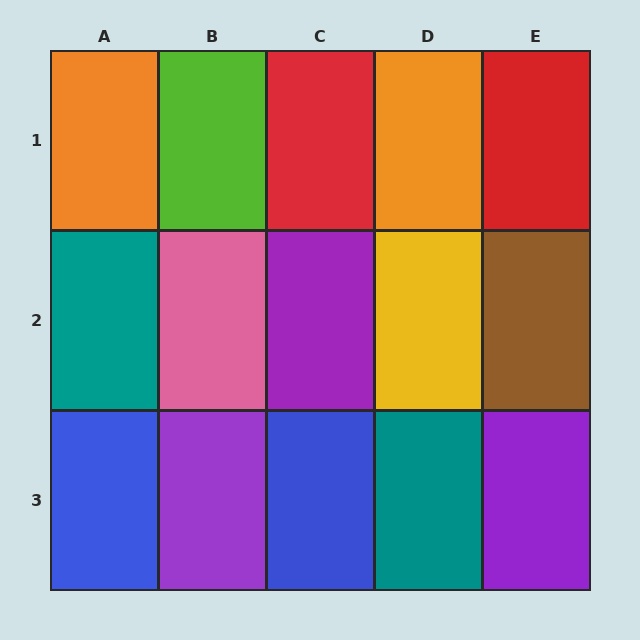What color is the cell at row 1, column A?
Orange.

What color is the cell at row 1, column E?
Red.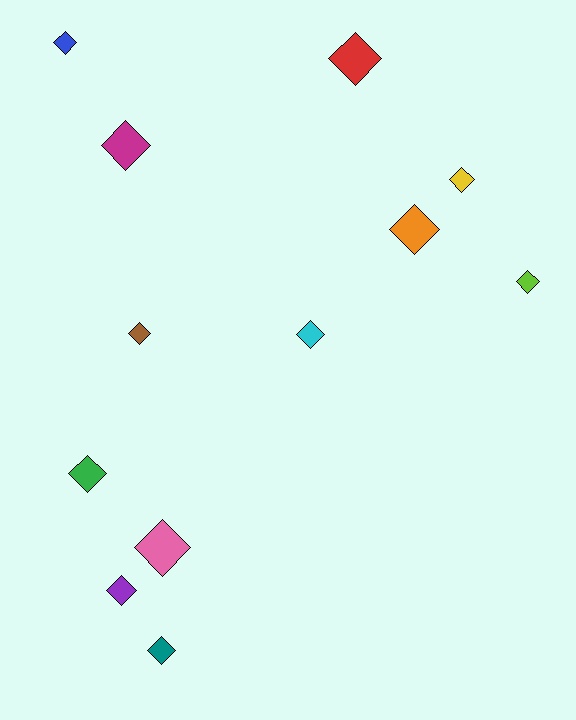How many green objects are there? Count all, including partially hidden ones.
There is 1 green object.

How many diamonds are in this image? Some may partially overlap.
There are 12 diamonds.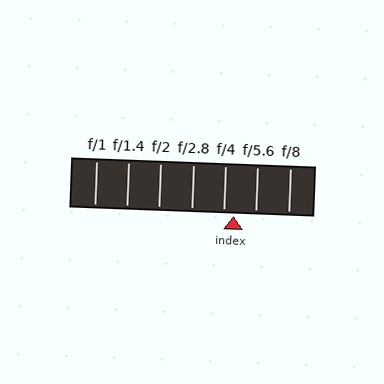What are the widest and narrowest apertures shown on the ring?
The widest aperture shown is f/1 and the narrowest is f/8.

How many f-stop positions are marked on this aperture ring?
There are 7 f-stop positions marked.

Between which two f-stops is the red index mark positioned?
The index mark is between f/4 and f/5.6.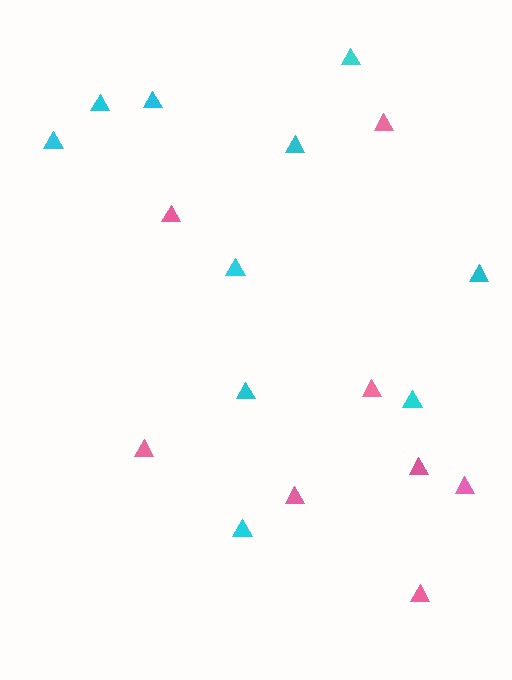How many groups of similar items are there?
There are 2 groups: one group of pink triangles (8) and one group of cyan triangles (10).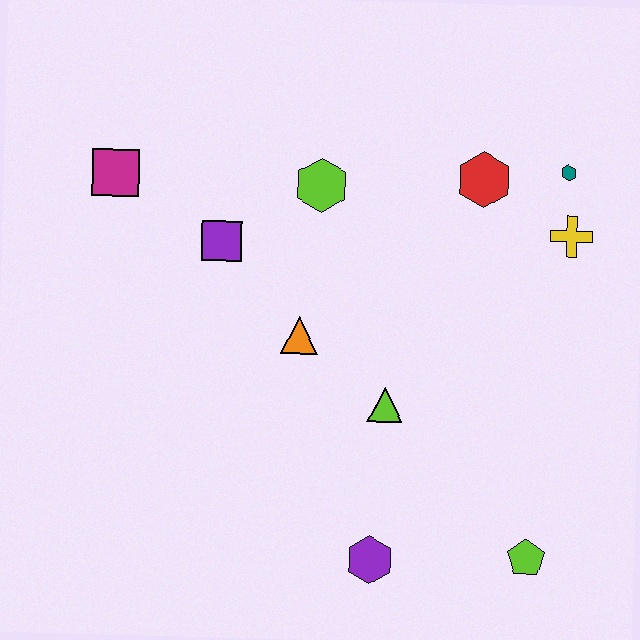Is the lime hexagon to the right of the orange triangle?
Yes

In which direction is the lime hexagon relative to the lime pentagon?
The lime hexagon is above the lime pentagon.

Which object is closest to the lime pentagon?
The purple hexagon is closest to the lime pentagon.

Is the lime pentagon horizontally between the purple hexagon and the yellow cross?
Yes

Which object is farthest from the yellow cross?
The magenta square is farthest from the yellow cross.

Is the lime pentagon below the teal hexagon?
Yes